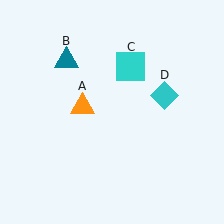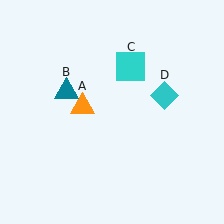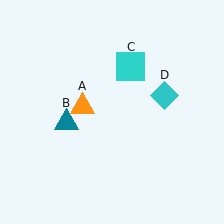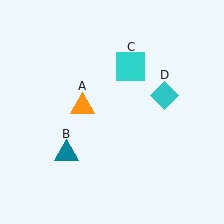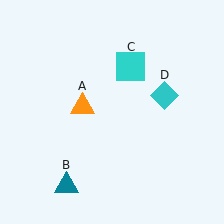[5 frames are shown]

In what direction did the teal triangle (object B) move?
The teal triangle (object B) moved down.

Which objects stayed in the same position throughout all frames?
Orange triangle (object A) and cyan square (object C) and cyan diamond (object D) remained stationary.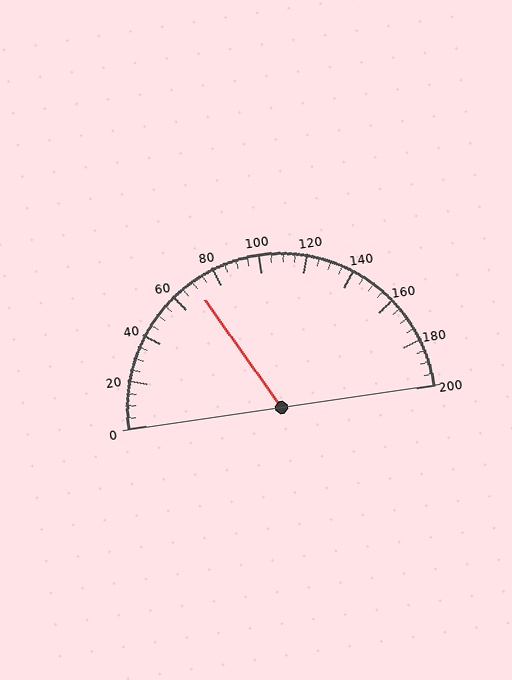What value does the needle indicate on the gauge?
The needle indicates approximately 70.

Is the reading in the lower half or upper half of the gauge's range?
The reading is in the lower half of the range (0 to 200).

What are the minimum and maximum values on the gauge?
The gauge ranges from 0 to 200.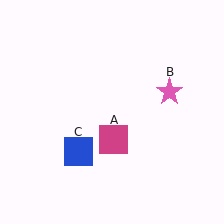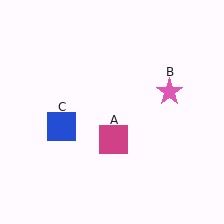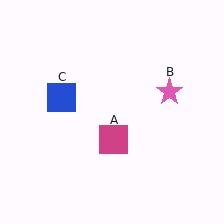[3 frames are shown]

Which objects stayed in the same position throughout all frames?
Magenta square (object A) and pink star (object B) remained stationary.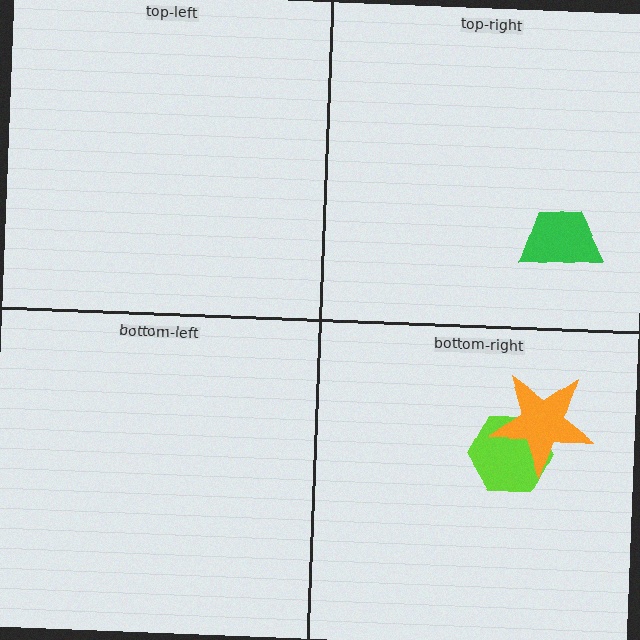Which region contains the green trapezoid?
The top-right region.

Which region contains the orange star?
The bottom-right region.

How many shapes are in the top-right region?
1.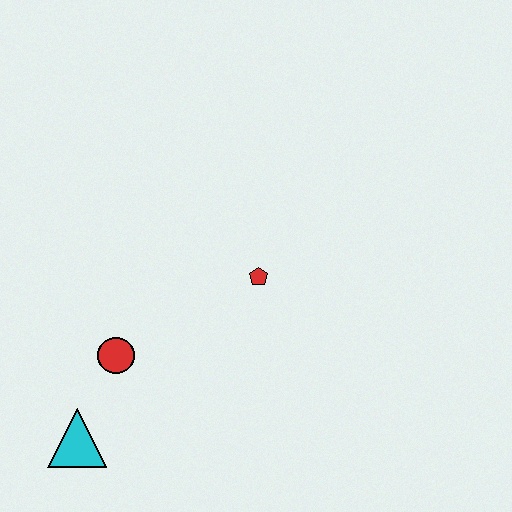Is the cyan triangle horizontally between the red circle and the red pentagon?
No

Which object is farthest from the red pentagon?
The cyan triangle is farthest from the red pentagon.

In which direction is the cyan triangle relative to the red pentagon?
The cyan triangle is to the left of the red pentagon.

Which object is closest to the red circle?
The cyan triangle is closest to the red circle.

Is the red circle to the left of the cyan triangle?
No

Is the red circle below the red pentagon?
Yes